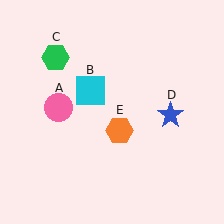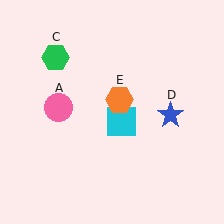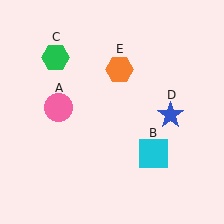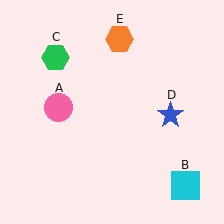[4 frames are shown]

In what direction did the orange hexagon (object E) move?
The orange hexagon (object E) moved up.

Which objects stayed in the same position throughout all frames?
Pink circle (object A) and green hexagon (object C) and blue star (object D) remained stationary.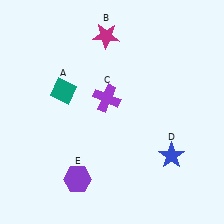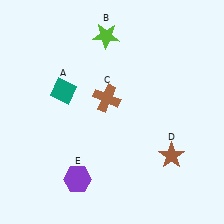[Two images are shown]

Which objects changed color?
B changed from magenta to lime. C changed from purple to brown. D changed from blue to brown.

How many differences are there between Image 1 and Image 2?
There are 3 differences between the two images.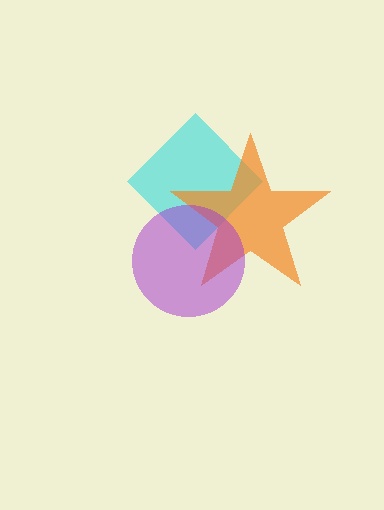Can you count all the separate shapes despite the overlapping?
Yes, there are 3 separate shapes.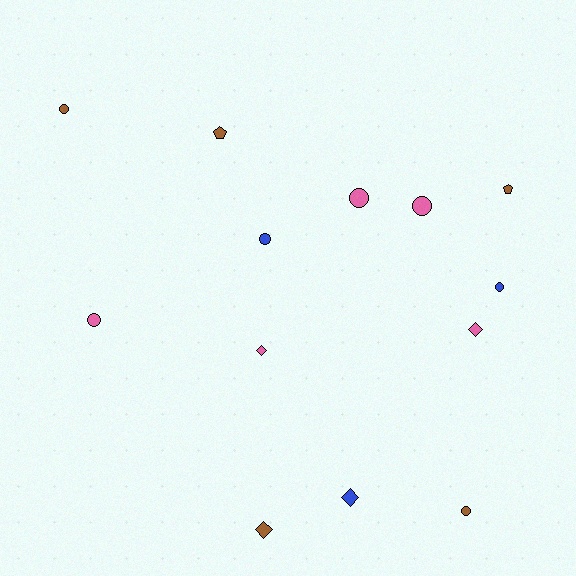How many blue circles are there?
There are 2 blue circles.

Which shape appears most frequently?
Circle, with 7 objects.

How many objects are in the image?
There are 13 objects.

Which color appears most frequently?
Brown, with 5 objects.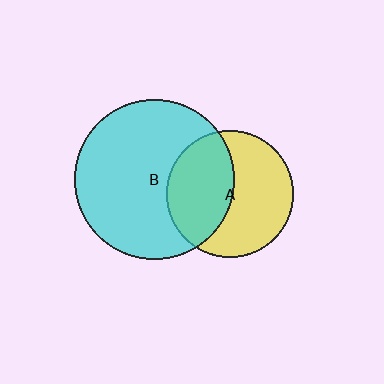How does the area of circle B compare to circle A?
Approximately 1.6 times.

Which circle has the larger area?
Circle B (cyan).